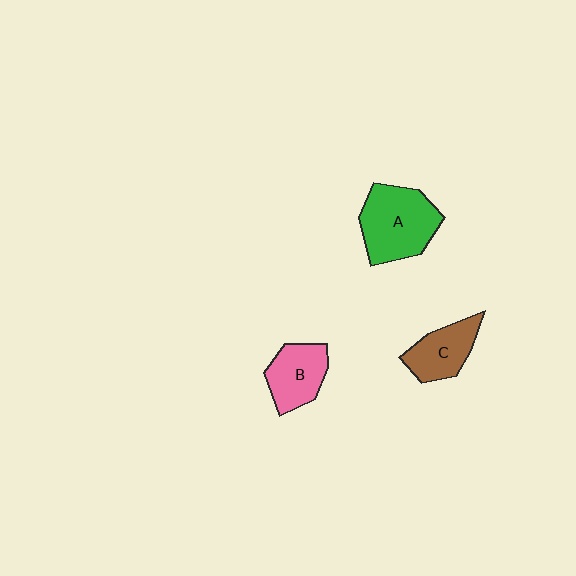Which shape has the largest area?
Shape A (green).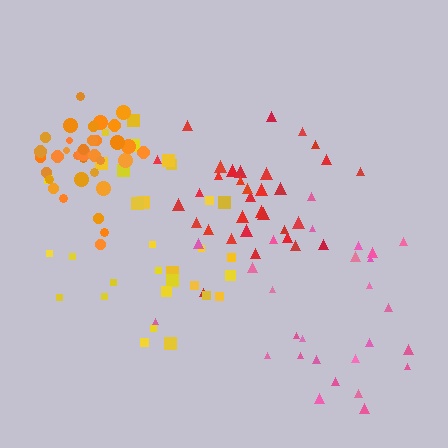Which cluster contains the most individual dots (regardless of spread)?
Orange (34).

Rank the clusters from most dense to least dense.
orange, red, yellow, pink.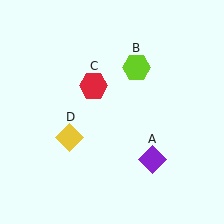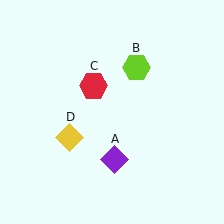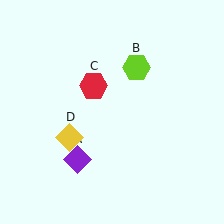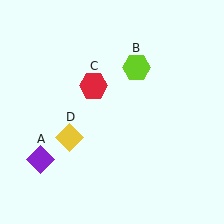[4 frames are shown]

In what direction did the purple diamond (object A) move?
The purple diamond (object A) moved left.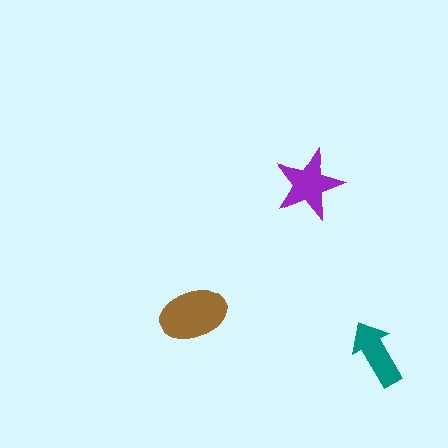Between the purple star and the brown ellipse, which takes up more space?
The brown ellipse.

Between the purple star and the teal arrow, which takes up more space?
The purple star.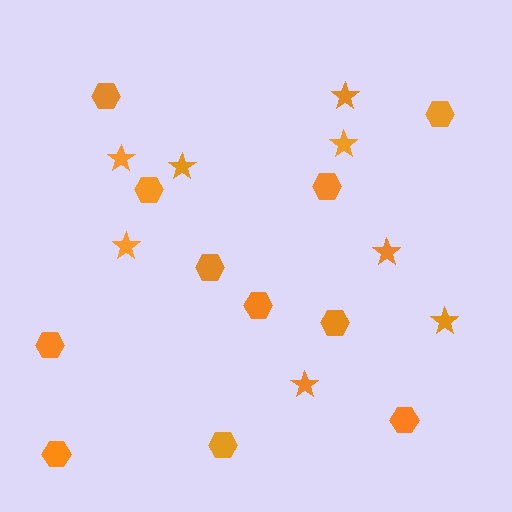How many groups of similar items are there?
There are 2 groups: one group of stars (8) and one group of hexagons (11).